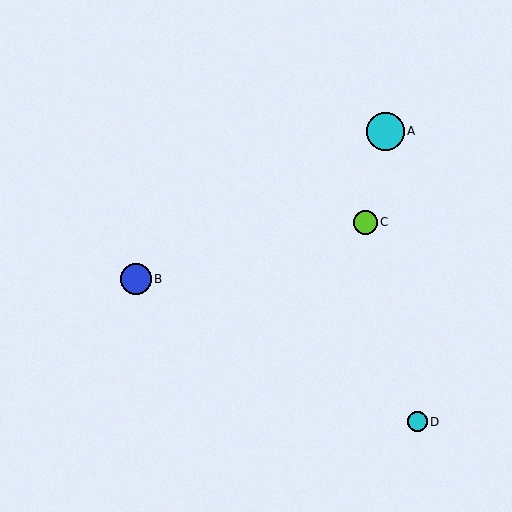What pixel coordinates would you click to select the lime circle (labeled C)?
Click at (365, 222) to select the lime circle C.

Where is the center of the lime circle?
The center of the lime circle is at (365, 222).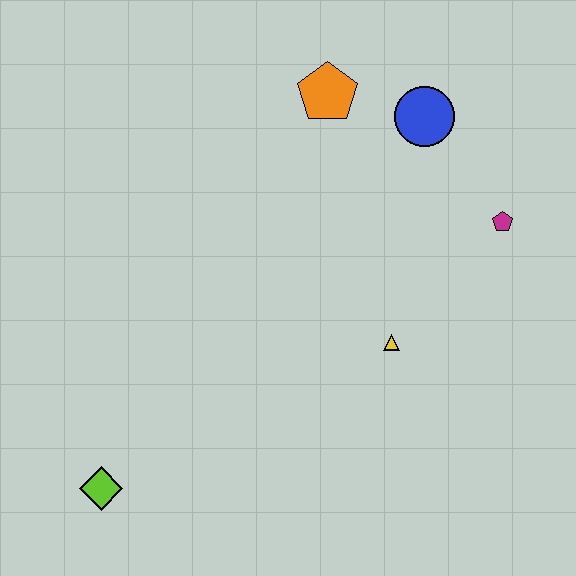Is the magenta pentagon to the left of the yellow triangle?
No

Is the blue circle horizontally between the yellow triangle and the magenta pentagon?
Yes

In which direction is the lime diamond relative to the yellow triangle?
The lime diamond is to the left of the yellow triangle.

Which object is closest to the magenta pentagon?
The blue circle is closest to the magenta pentagon.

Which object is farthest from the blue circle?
The lime diamond is farthest from the blue circle.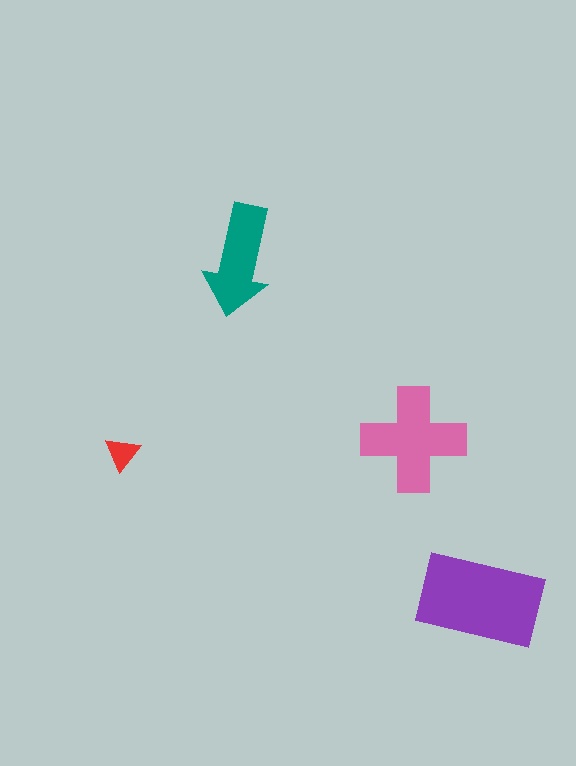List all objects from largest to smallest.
The purple rectangle, the pink cross, the teal arrow, the red triangle.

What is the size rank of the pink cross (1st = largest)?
2nd.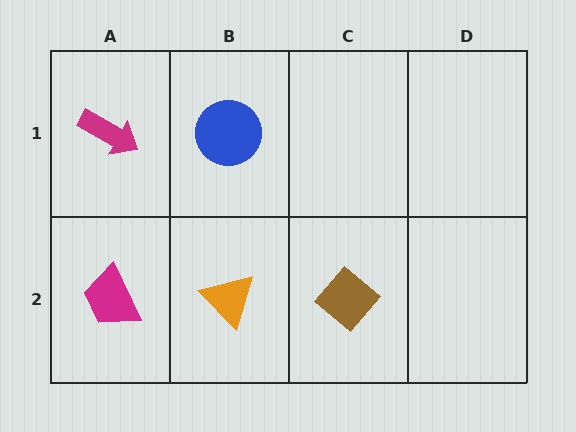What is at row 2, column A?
A magenta trapezoid.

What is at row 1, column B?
A blue circle.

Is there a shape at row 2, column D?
No, that cell is empty.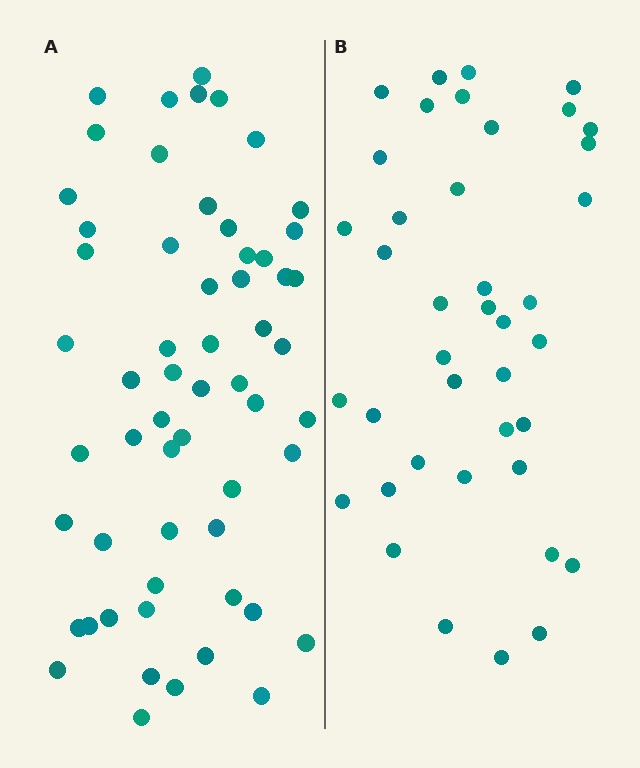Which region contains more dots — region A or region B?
Region A (the left region) has more dots.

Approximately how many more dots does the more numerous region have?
Region A has approximately 20 more dots than region B.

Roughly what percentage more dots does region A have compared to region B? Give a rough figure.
About 45% more.